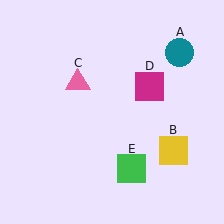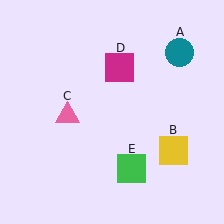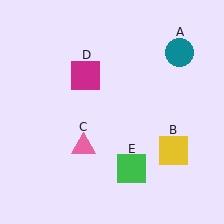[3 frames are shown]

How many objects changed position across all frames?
2 objects changed position: pink triangle (object C), magenta square (object D).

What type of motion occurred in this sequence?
The pink triangle (object C), magenta square (object D) rotated counterclockwise around the center of the scene.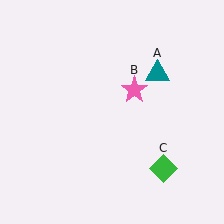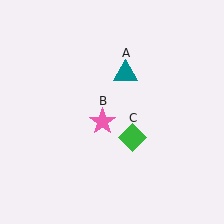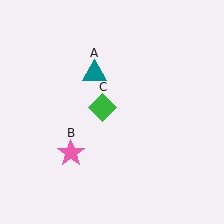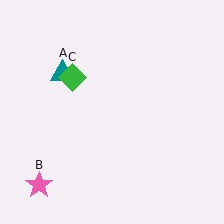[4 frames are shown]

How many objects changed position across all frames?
3 objects changed position: teal triangle (object A), pink star (object B), green diamond (object C).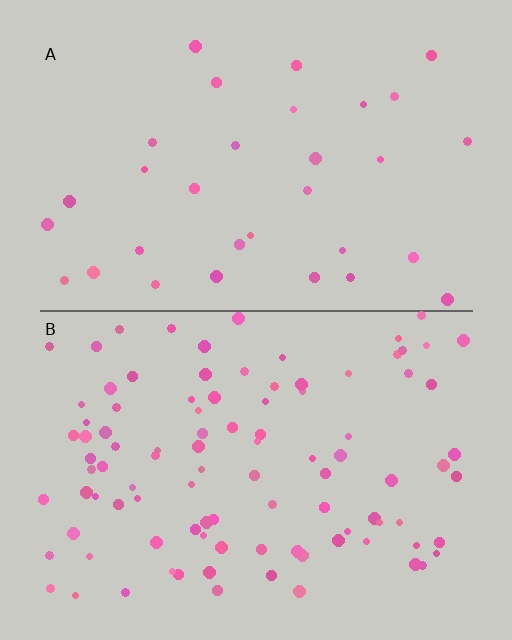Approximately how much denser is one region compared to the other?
Approximately 3.1× — region B over region A.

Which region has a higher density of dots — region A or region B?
B (the bottom).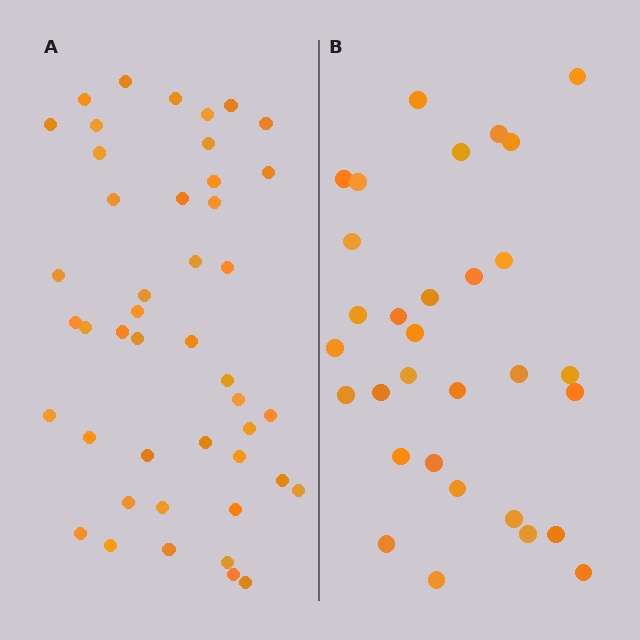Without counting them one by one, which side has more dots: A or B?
Region A (the left region) has more dots.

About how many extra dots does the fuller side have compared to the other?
Region A has approximately 15 more dots than region B.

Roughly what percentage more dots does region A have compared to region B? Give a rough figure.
About 45% more.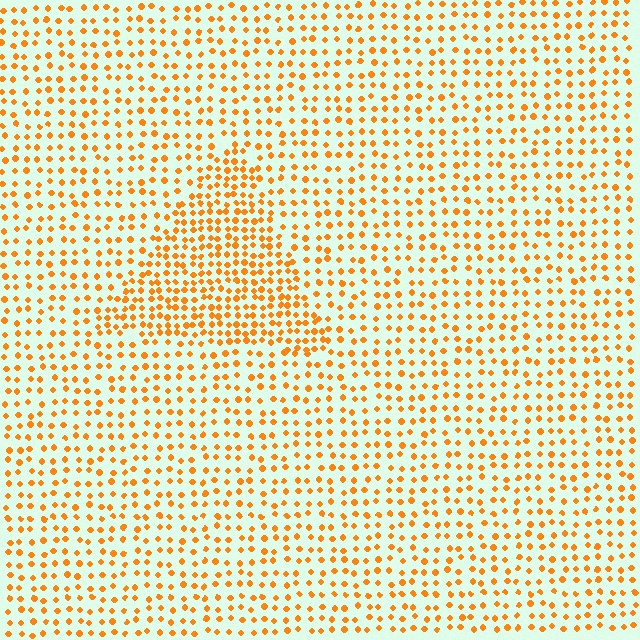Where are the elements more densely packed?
The elements are more densely packed inside the triangle boundary.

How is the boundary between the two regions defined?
The boundary is defined by a change in element density (approximately 1.8x ratio). All elements are the same color, size, and shape.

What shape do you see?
I see a triangle.